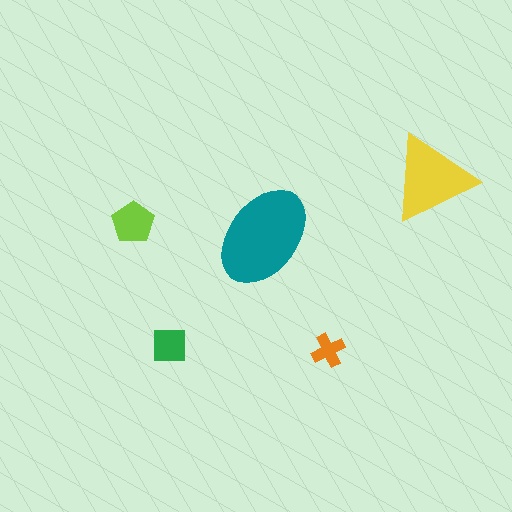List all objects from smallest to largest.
The orange cross, the green square, the lime pentagon, the yellow triangle, the teal ellipse.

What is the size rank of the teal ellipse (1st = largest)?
1st.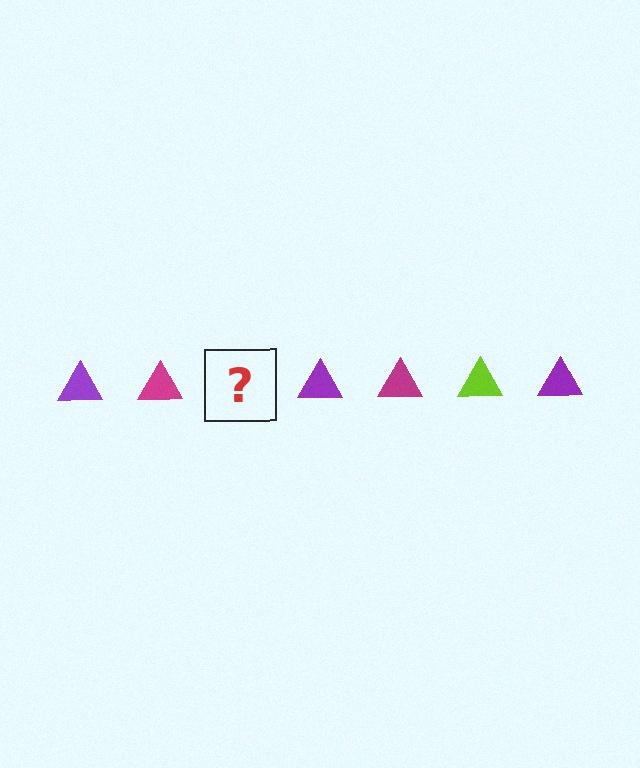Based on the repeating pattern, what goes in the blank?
The blank should be a lime triangle.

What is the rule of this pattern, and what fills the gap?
The rule is that the pattern cycles through purple, magenta, lime triangles. The gap should be filled with a lime triangle.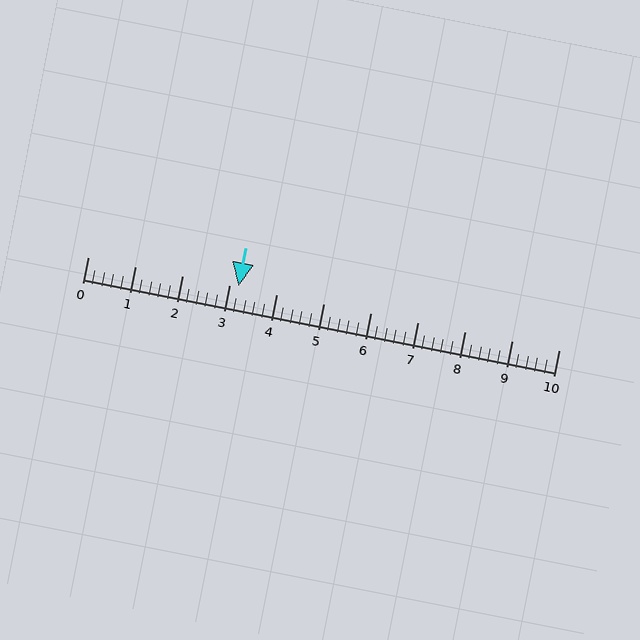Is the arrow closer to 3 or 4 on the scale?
The arrow is closer to 3.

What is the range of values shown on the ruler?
The ruler shows values from 0 to 10.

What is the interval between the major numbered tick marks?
The major tick marks are spaced 1 units apart.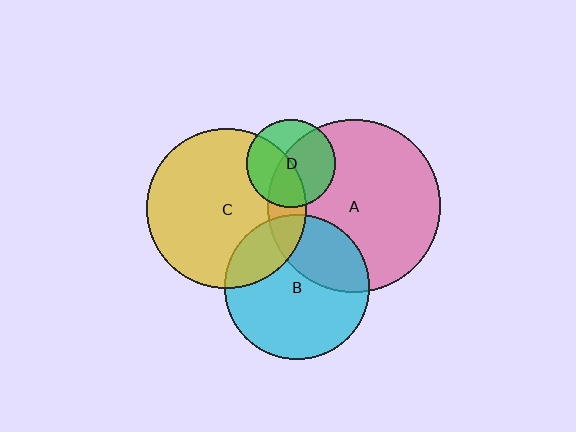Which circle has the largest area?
Circle A (pink).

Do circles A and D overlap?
Yes.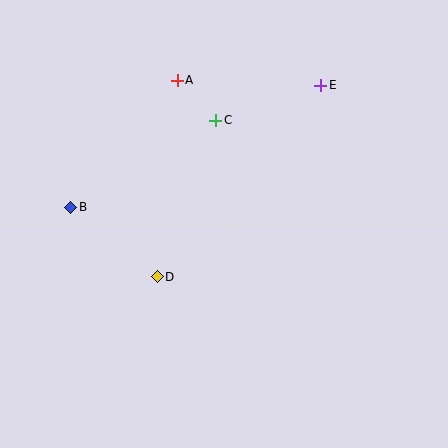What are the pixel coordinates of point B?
Point B is at (71, 207).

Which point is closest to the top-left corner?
Point A is closest to the top-left corner.